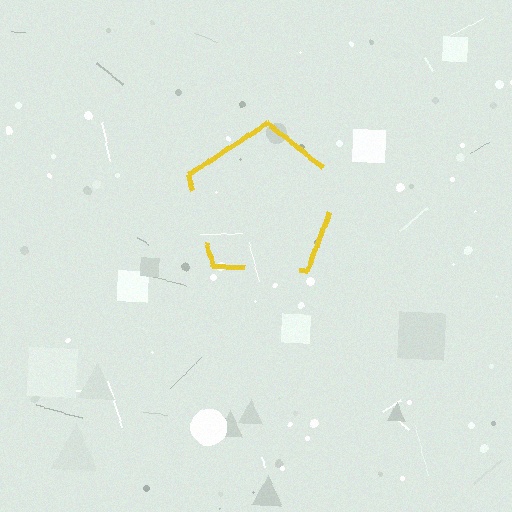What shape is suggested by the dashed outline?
The dashed outline suggests a pentagon.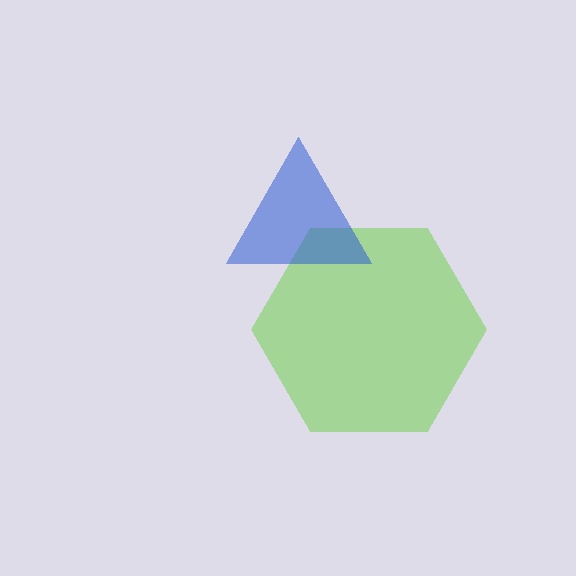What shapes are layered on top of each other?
The layered shapes are: a lime hexagon, a blue triangle.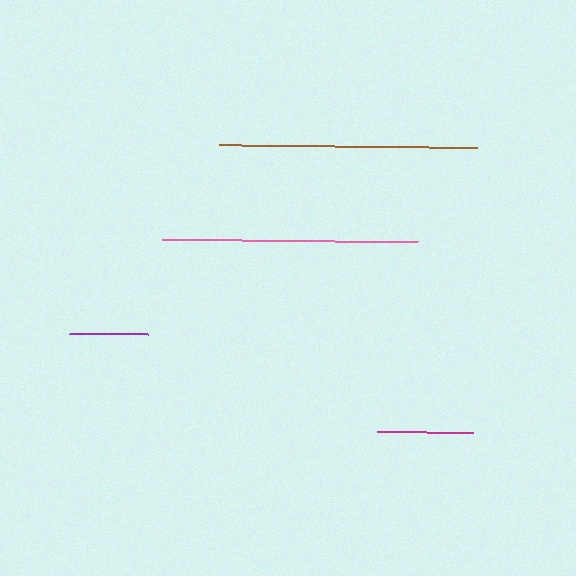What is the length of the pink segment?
The pink segment is approximately 256 pixels long.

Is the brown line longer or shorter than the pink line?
The brown line is longer than the pink line.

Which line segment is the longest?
The brown line is the longest at approximately 258 pixels.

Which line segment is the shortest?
The purple line is the shortest at approximately 80 pixels.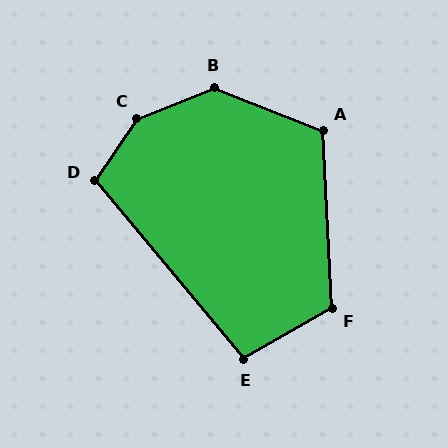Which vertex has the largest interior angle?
C, at approximately 146 degrees.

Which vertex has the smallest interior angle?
E, at approximately 100 degrees.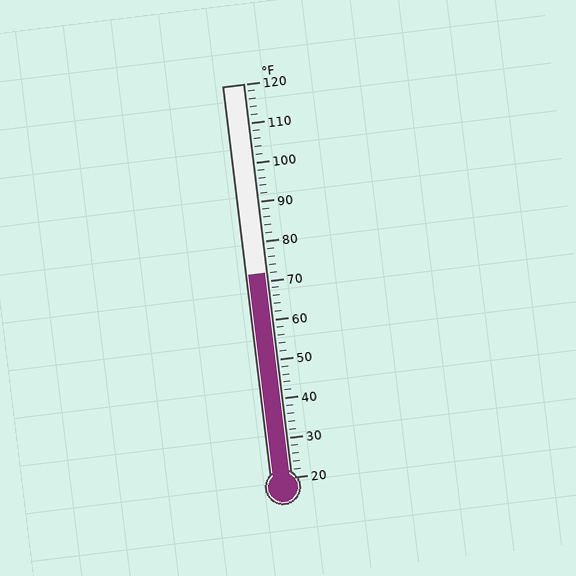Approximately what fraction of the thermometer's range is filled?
The thermometer is filled to approximately 50% of its range.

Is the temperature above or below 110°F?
The temperature is below 110°F.